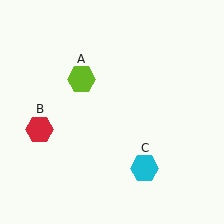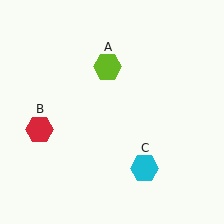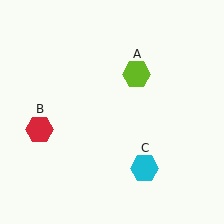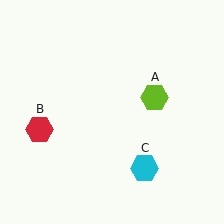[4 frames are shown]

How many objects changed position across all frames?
1 object changed position: lime hexagon (object A).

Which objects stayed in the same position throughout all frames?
Red hexagon (object B) and cyan hexagon (object C) remained stationary.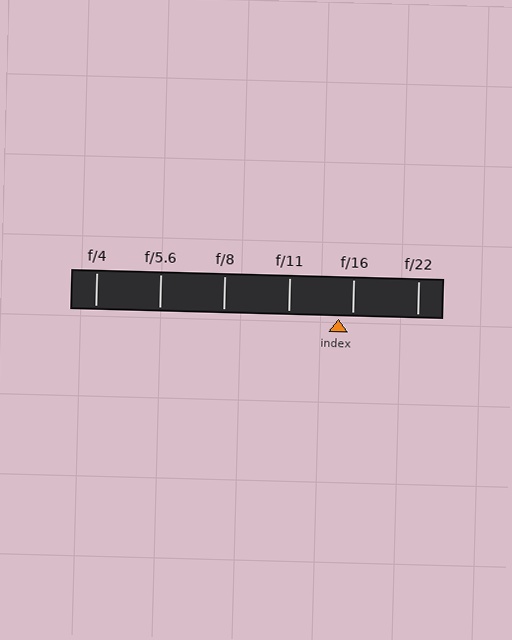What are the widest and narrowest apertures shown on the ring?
The widest aperture shown is f/4 and the narrowest is f/22.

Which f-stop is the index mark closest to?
The index mark is closest to f/16.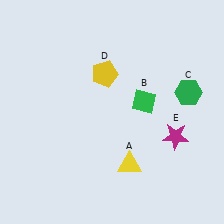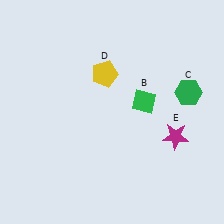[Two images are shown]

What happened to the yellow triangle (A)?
The yellow triangle (A) was removed in Image 2. It was in the bottom-right area of Image 1.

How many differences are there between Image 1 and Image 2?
There is 1 difference between the two images.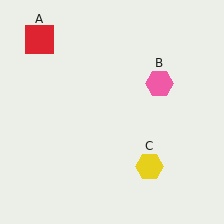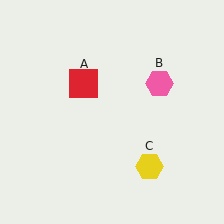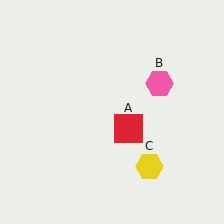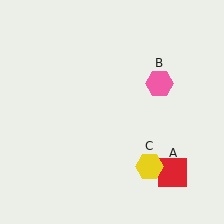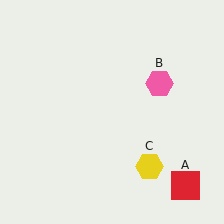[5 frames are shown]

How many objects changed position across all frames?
1 object changed position: red square (object A).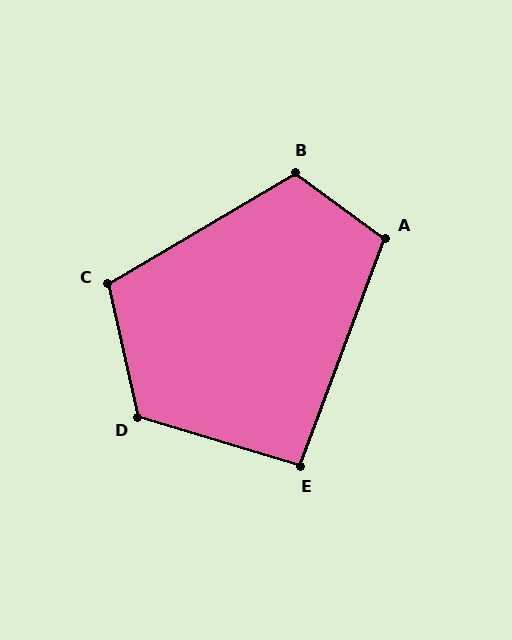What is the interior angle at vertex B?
Approximately 113 degrees (obtuse).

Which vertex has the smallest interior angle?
E, at approximately 94 degrees.